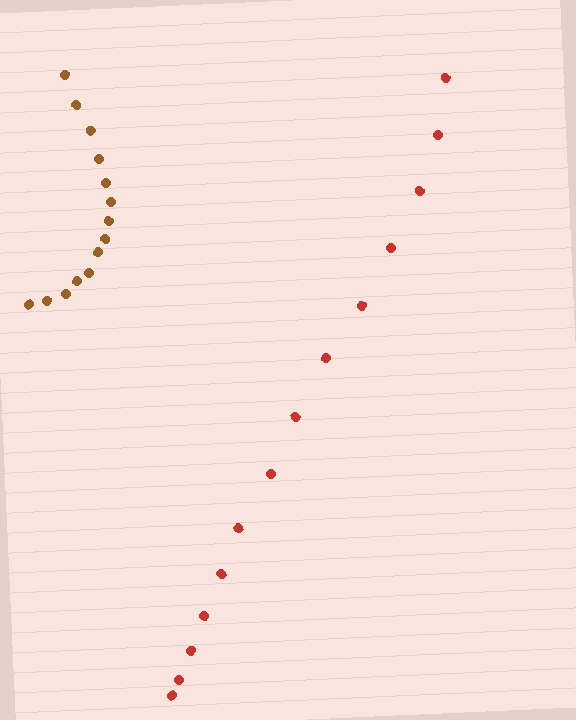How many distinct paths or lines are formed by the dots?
There are 2 distinct paths.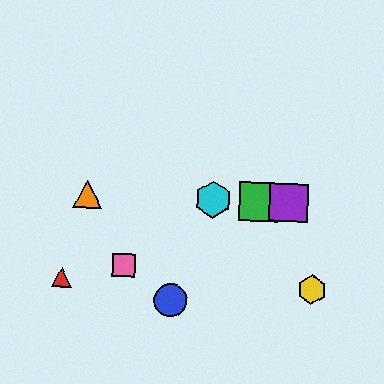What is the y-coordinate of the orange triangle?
The orange triangle is at y≈194.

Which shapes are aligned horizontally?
The green square, the purple square, the orange triangle, the cyan hexagon are aligned horizontally.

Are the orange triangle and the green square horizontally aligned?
Yes, both are at y≈194.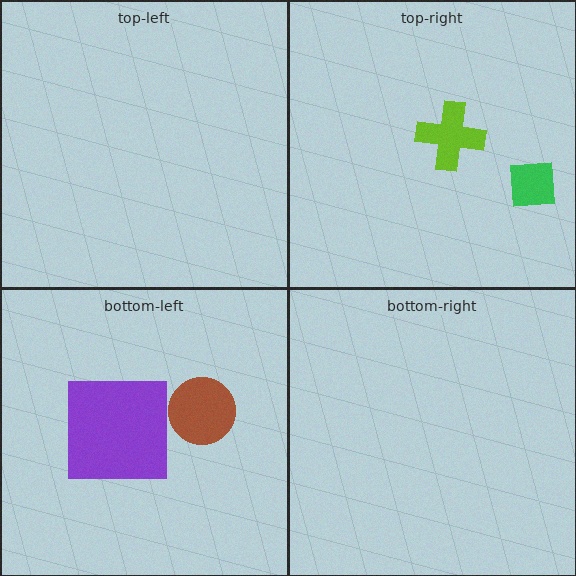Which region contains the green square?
The top-right region.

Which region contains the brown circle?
The bottom-left region.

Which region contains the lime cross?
The top-right region.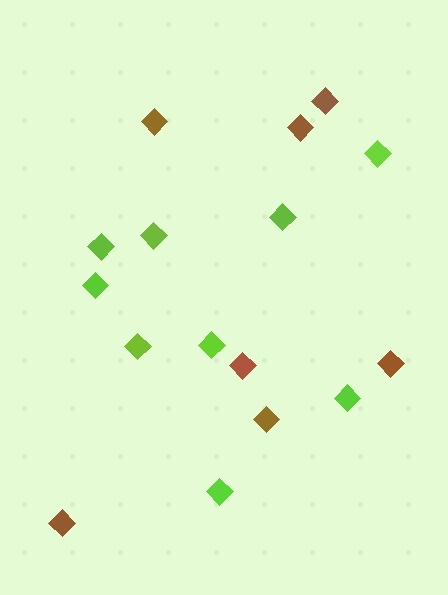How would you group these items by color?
There are 2 groups: one group of brown diamonds (7) and one group of lime diamonds (9).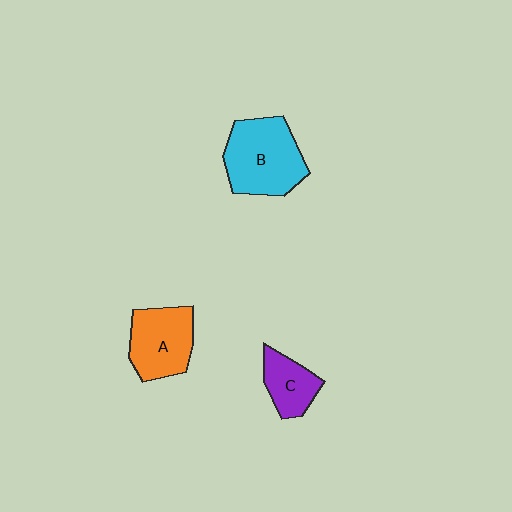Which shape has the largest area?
Shape B (cyan).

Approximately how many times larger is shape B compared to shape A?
Approximately 1.3 times.